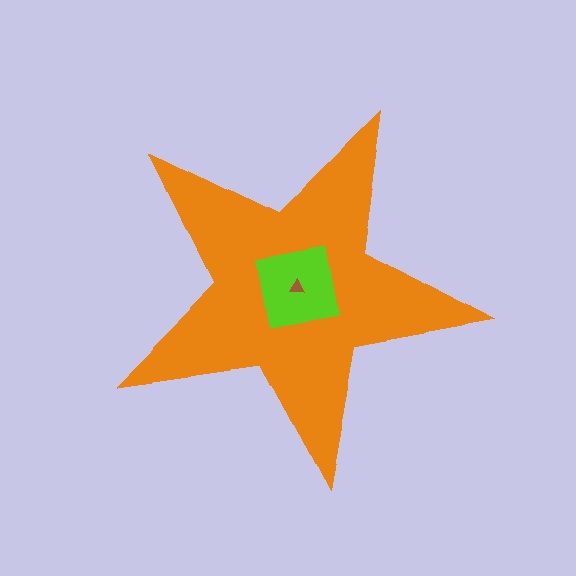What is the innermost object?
The brown triangle.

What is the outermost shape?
The orange star.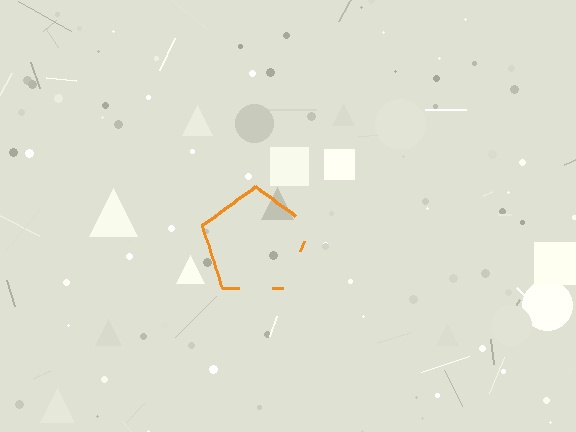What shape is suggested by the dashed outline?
The dashed outline suggests a pentagon.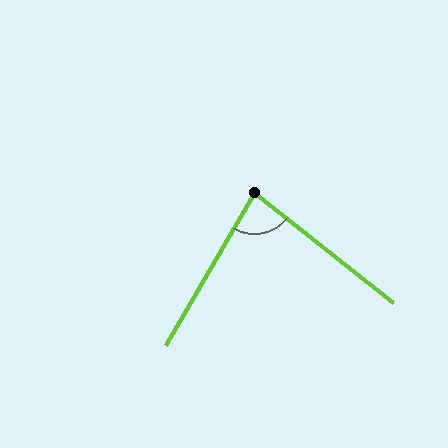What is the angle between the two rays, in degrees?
Approximately 82 degrees.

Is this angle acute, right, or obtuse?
It is acute.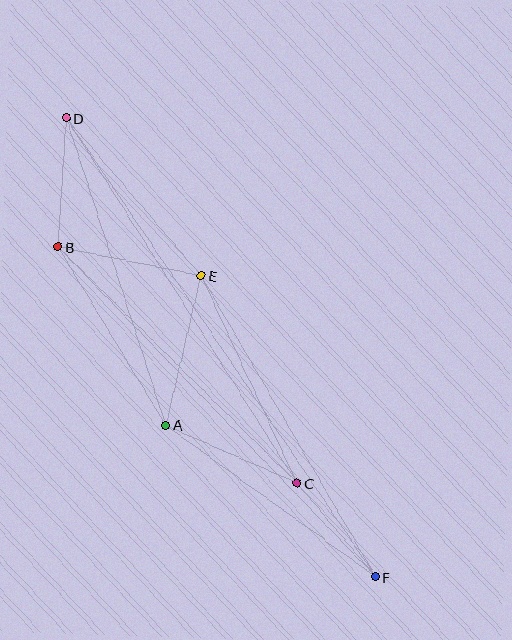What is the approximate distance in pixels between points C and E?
The distance between C and E is approximately 229 pixels.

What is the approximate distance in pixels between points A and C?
The distance between A and C is approximately 143 pixels.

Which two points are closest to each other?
Points C and F are closest to each other.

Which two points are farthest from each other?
Points D and F are farthest from each other.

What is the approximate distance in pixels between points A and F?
The distance between A and F is approximately 258 pixels.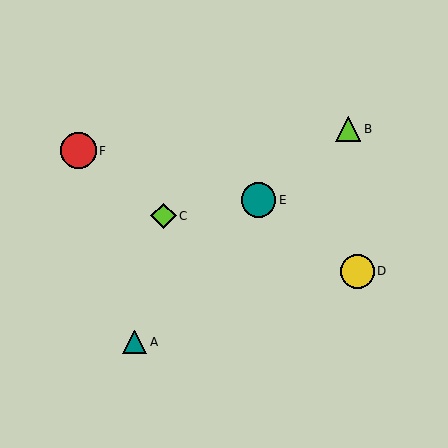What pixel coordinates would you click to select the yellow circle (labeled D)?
Click at (357, 271) to select the yellow circle D.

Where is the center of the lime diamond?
The center of the lime diamond is at (164, 216).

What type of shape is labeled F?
Shape F is a red circle.